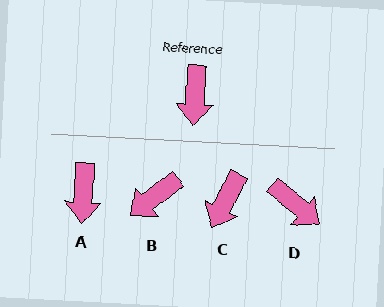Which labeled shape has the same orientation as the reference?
A.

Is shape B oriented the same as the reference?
No, it is off by about 49 degrees.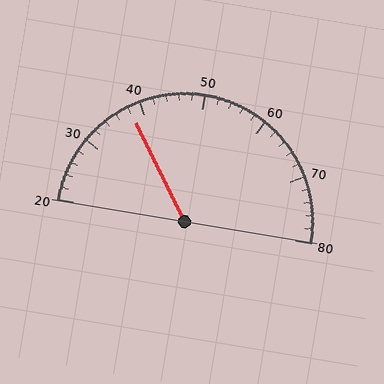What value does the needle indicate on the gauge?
The needle indicates approximately 38.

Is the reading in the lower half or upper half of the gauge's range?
The reading is in the lower half of the range (20 to 80).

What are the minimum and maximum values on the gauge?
The gauge ranges from 20 to 80.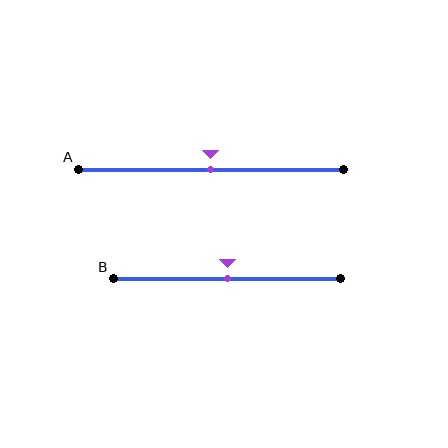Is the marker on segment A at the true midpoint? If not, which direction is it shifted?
Yes, the marker on segment A is at the true midpoint.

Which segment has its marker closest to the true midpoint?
Segment A has its marker closest to the true midpoint.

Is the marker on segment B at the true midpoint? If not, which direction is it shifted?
Yes, the marker on segment B is at the true midpoint.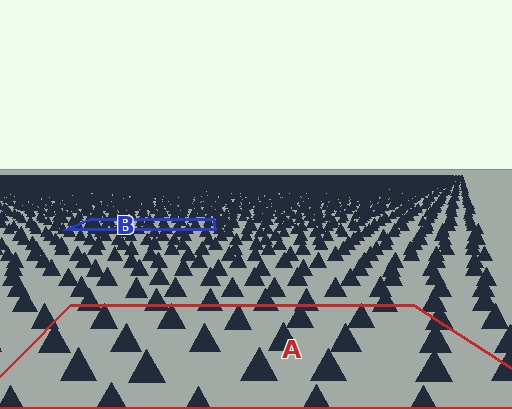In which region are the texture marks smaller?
The texture marks are smaller in region B, because it is farther away.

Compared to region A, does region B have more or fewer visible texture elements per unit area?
Region B has more texture elements per unit area — they are packed more densely because it is farther away.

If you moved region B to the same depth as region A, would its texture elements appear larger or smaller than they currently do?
They would appear larger. At a closer depth, the same texture elements are projected at a bigger on-screen size.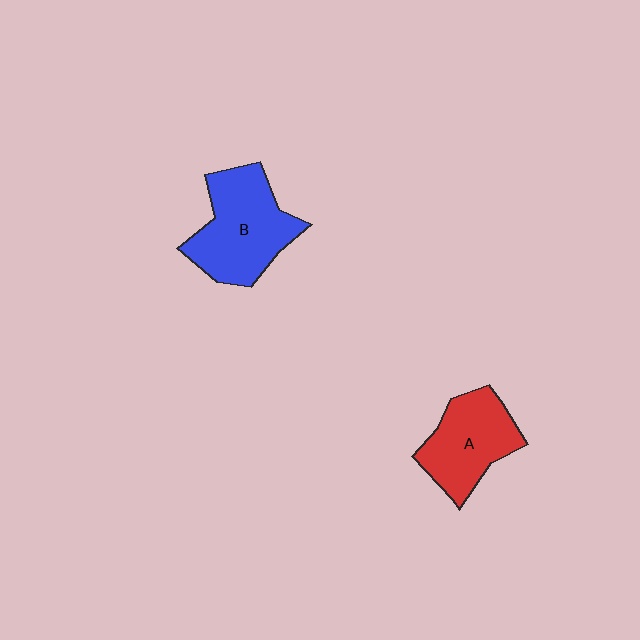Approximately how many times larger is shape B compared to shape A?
Approximately 1.2 times.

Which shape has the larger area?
Shape B (blue).